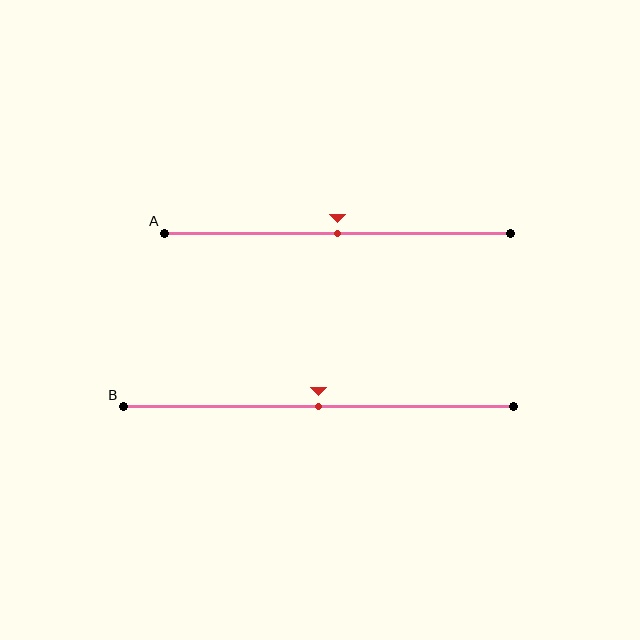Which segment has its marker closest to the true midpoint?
Segment A has its marker closest to the true midpoint.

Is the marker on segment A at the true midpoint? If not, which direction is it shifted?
Yes, the marker on segment A is at the true midpoint.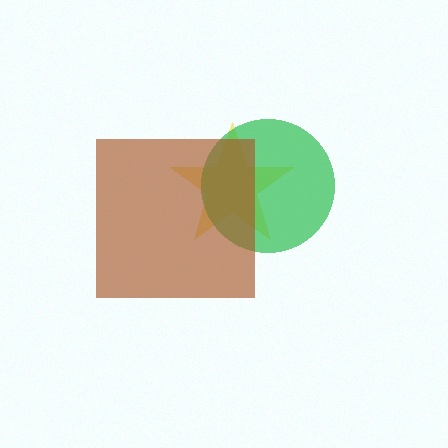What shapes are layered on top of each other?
The layered shapes are: a yellow star, a green circle, a brown square.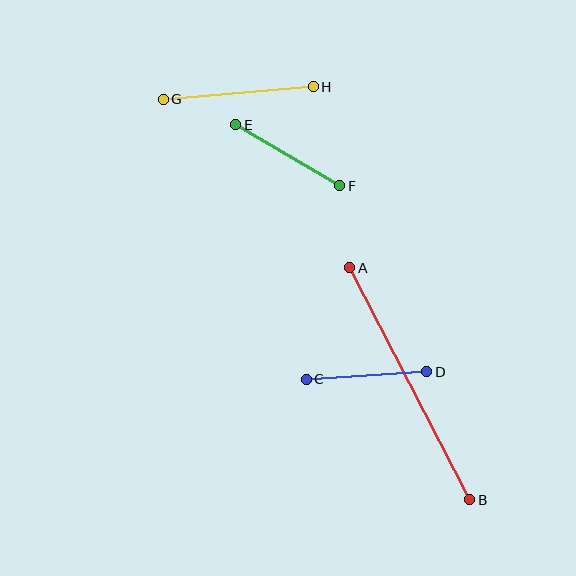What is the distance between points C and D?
The distance is approximately 121 pixels.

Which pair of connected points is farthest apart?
Points A and B are farthest apart.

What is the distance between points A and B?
The distance is approximately 261 pixels.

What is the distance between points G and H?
The distance is approximately 150 pixels.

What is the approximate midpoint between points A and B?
The midpoint is at approximately (410, 384) pixels.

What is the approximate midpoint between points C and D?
The midpoint is at approximately (367, 375) pixels.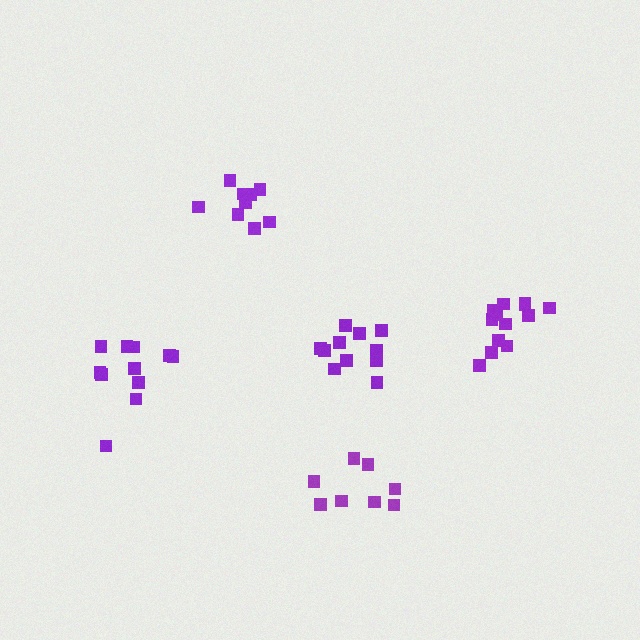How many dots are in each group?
Group 1: 8 dots, Group 2: 13 dots, Group 3: 9 dots, Group 4: 11 dots, Group 5: 11 dots (52 total).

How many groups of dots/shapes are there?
There are 5 groups.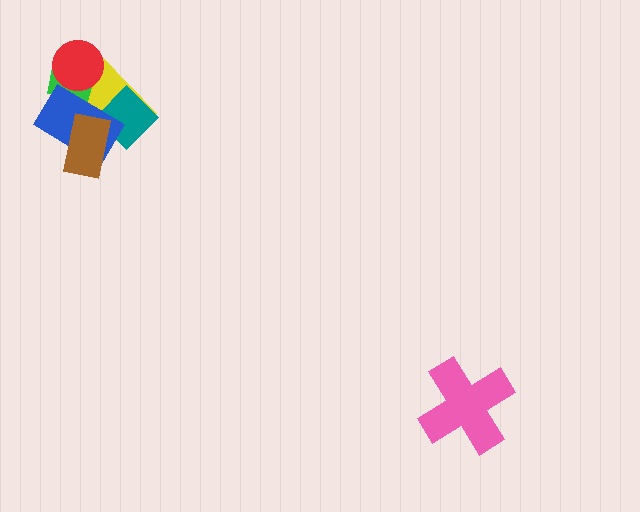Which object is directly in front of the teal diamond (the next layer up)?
The blue rectangle is directly in front of the teal diamond.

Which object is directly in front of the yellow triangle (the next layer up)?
The red circle is directly in front of the yellow triangle.